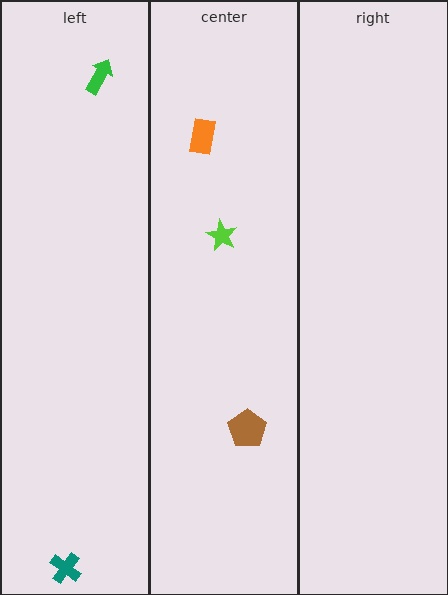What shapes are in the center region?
The lime star, the orange rectangle, the brown pentagon.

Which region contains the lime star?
The center region.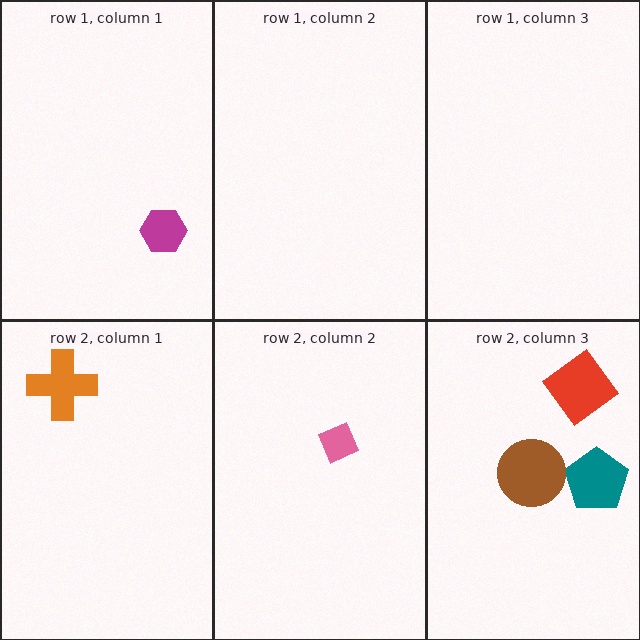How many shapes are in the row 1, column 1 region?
1.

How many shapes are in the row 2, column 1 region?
1.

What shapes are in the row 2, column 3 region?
The red diamond, the teal pentagon, the brown circle.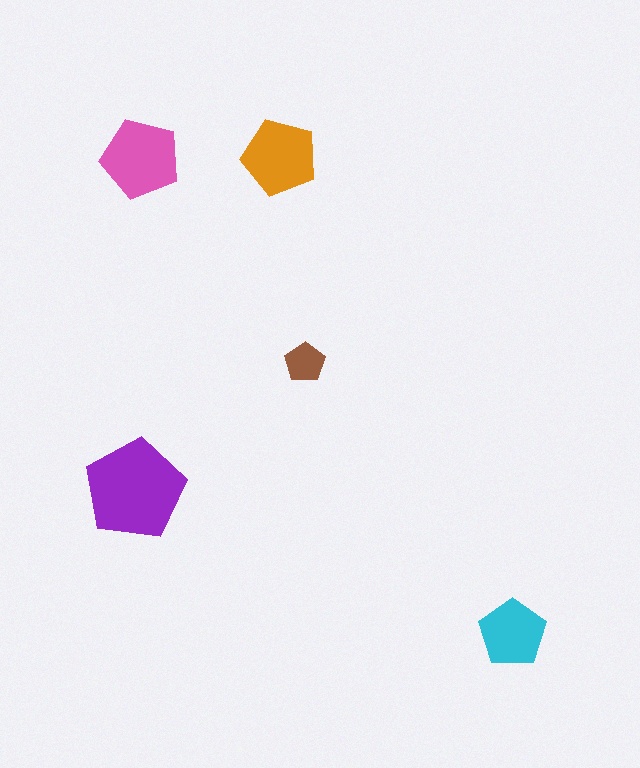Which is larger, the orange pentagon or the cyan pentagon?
The orange one.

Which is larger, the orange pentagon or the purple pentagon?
The purple one.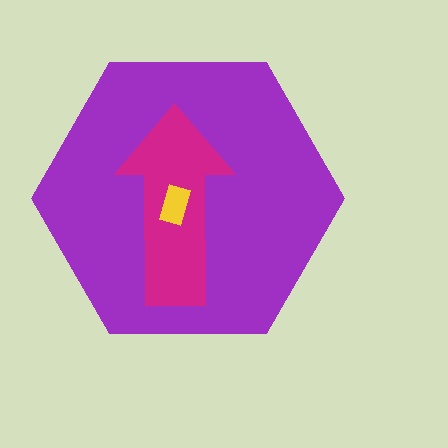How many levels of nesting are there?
3.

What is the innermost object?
The yellow rectangle.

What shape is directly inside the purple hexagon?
The magenta arrow.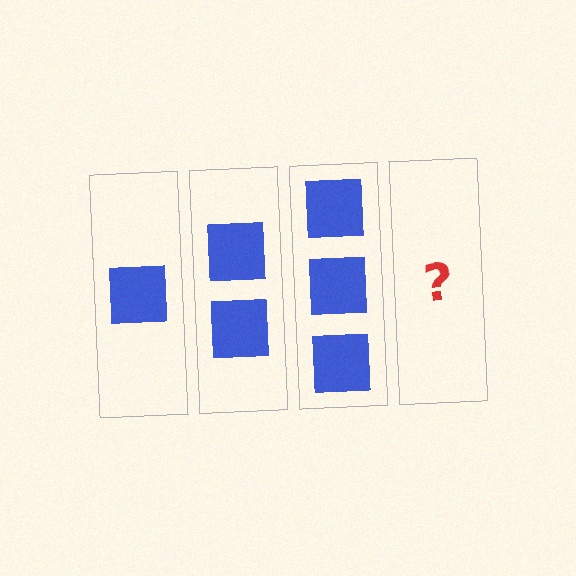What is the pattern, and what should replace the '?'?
The pattern is that each step adds one more square. The '?' should be 4 squares.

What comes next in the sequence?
The next element should be 4 squares.